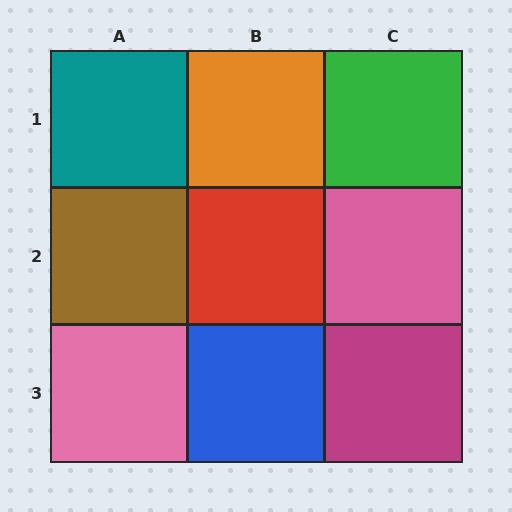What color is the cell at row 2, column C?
Pink.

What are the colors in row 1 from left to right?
Teal, orange, green.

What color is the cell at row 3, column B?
Blue.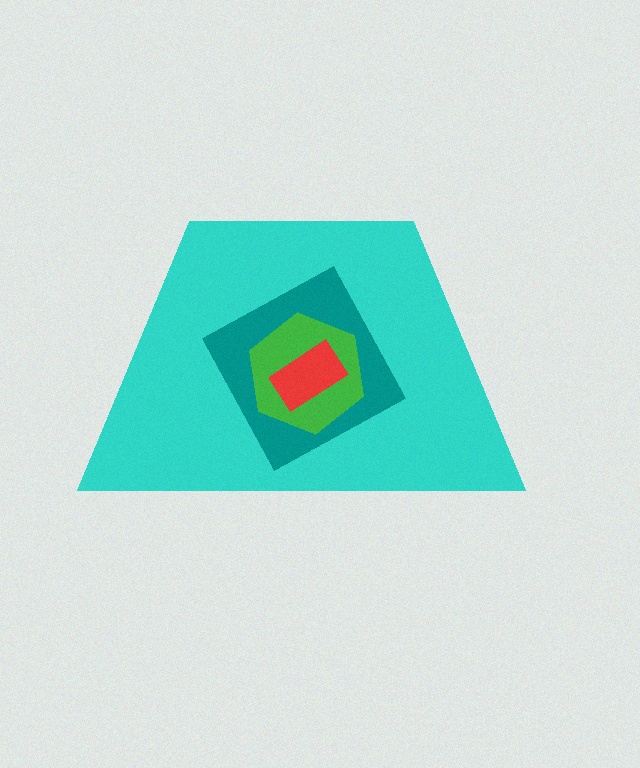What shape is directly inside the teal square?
The green hexagon.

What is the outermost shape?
The cyan trapezoid.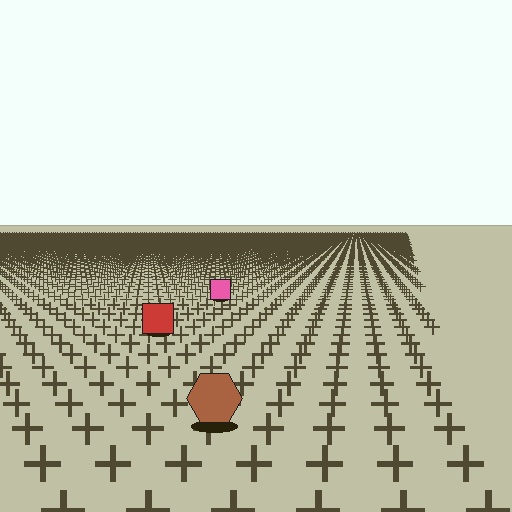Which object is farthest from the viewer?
The pink square is farthest from the viewer. It appears smaller and the ground texture around it is denser.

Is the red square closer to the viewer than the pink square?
Yes. The red square is closer — you can tell from the texture gradient: the ground texture is coarser near it.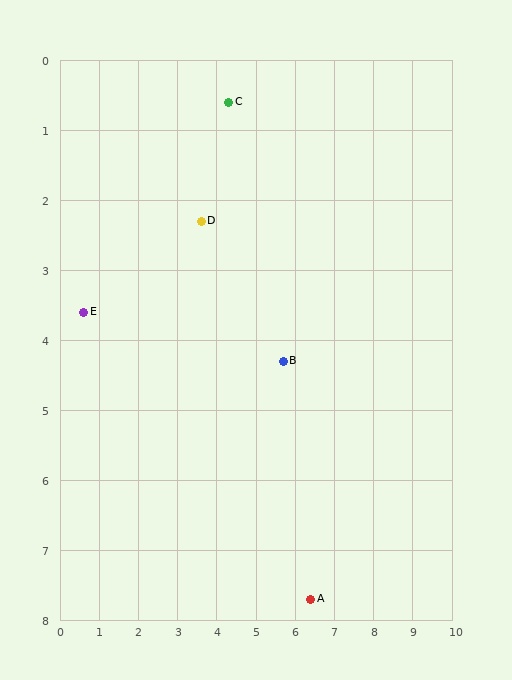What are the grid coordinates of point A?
Point A is at approximately (6.4, 7.7).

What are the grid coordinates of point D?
Point D is at approximately (3.6, 2.3).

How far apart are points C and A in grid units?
Points C and A are about 7.4 grid units apart.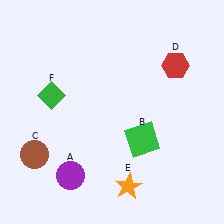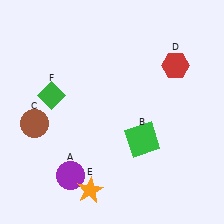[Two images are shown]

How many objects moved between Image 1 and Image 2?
2 objects moved between the two images.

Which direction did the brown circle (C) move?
The brown circle (C) moved up.